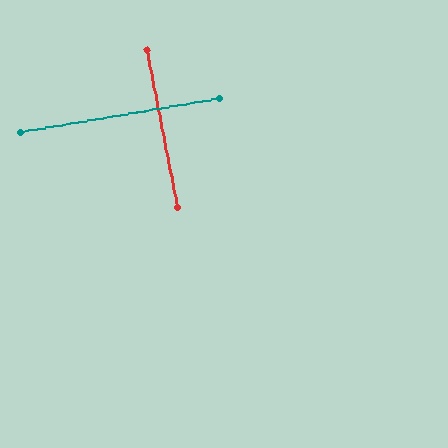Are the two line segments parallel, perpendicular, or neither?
Perpendicular — they meet at approximately 89°.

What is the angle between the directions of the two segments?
Approximately 89 degrees.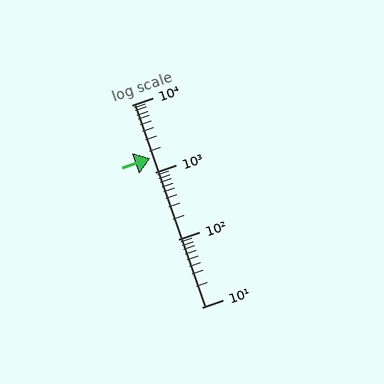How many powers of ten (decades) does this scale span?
The scale spans 3 decades, from 10 to 10000.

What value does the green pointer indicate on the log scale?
The pointer indicates approximately 1600.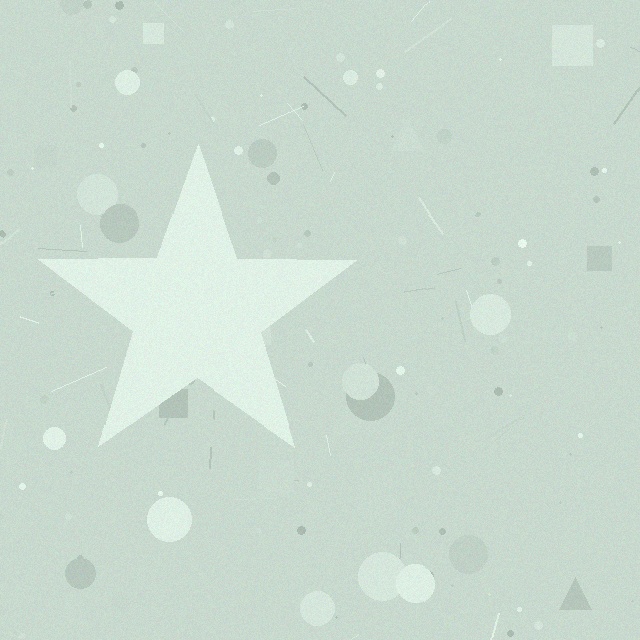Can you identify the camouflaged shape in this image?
The camouflaged shape is a star.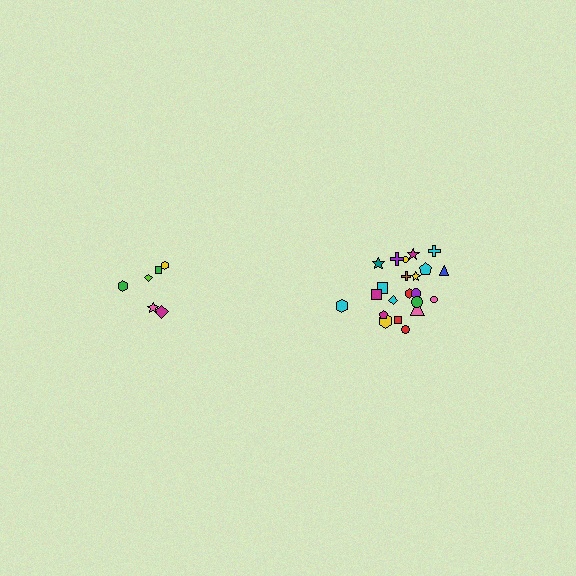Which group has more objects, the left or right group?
The right group.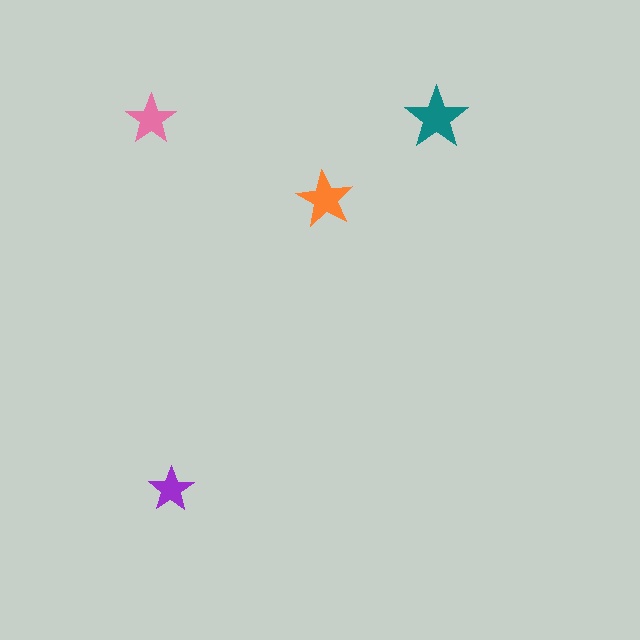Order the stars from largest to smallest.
the teal one, the orange one, the pink one, the purple one.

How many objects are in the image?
There are 4 objects in the image.